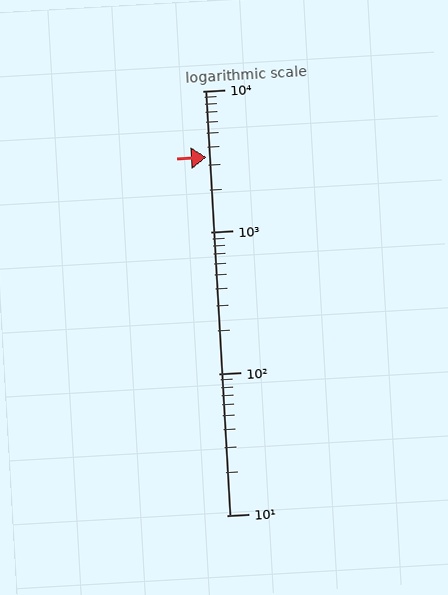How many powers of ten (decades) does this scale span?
The scale spans 3 decades, from 10 to 10000.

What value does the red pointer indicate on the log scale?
The pointer indicates approximately 3400.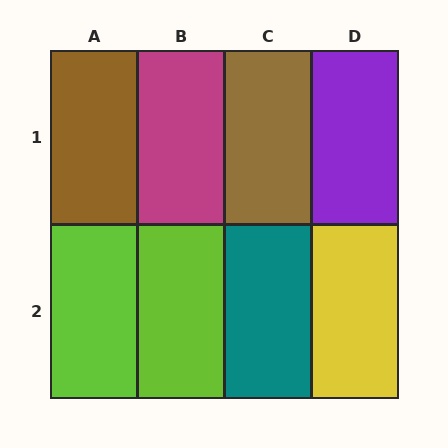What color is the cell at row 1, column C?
Brown.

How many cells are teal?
1 cell is teal.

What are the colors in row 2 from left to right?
Lime, lime, teal, yellow.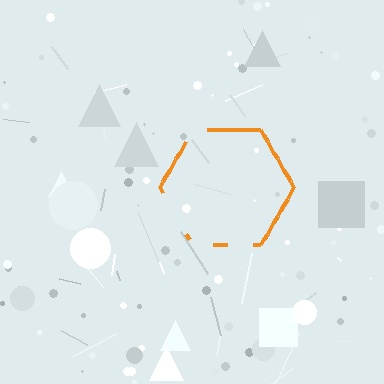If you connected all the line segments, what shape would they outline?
They would outline a hexagon.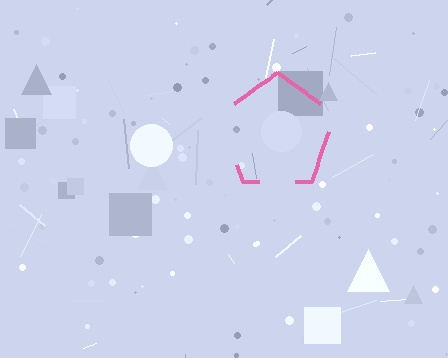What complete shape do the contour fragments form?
The contour fragments form a pentagon.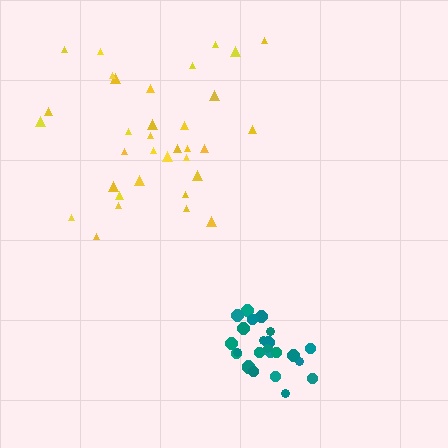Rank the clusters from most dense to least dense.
teal, yellow.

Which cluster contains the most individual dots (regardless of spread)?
Yellow (34).